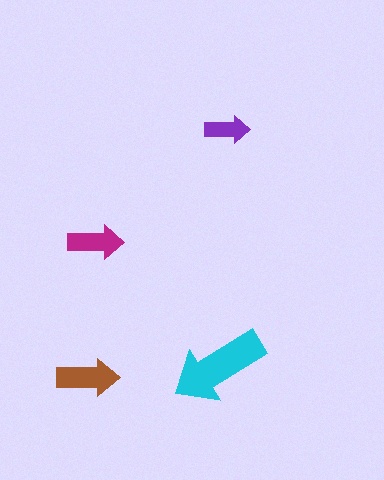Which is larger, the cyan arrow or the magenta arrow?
The cyan one.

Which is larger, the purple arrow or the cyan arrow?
The cyan one.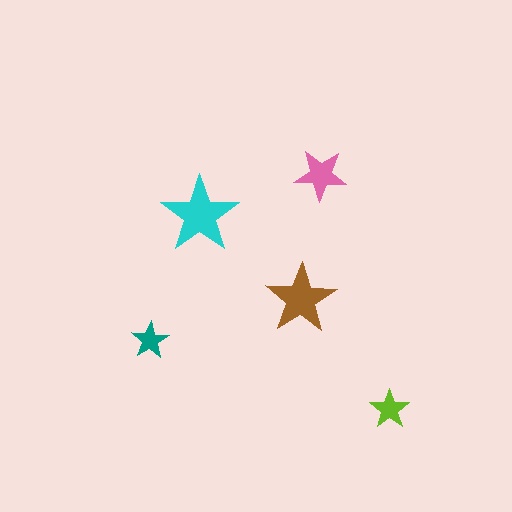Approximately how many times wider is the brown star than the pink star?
About 1.5 times wider.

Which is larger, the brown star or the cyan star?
The cyan one.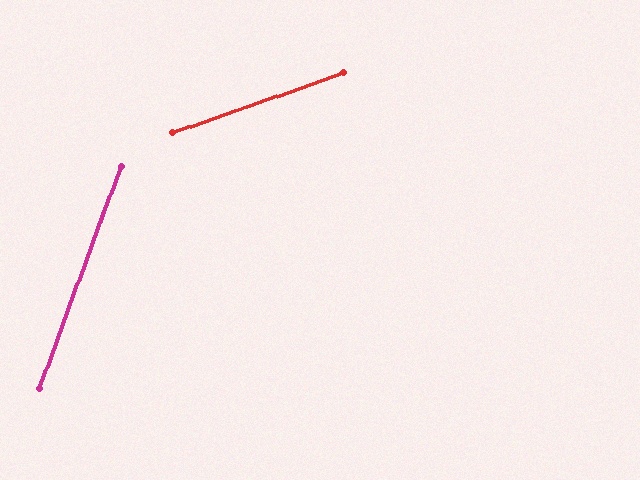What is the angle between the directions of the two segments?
Approximately 50 degrees.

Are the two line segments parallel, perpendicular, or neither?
Neither parallel nor perpendicular — they differ by about 50°.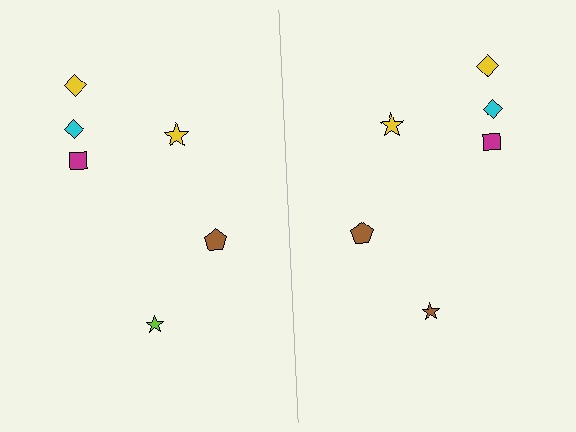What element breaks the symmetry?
The brown star on the right side breaks the symmetry — its mirror counterpart is lime.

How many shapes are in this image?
There are 12 shapes in this image.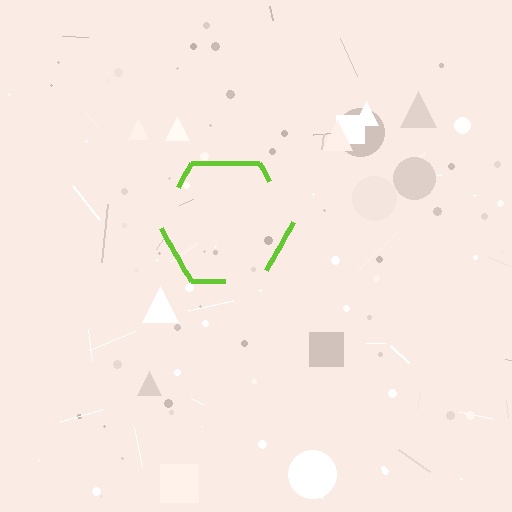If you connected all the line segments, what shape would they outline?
They would outline a hexagon.